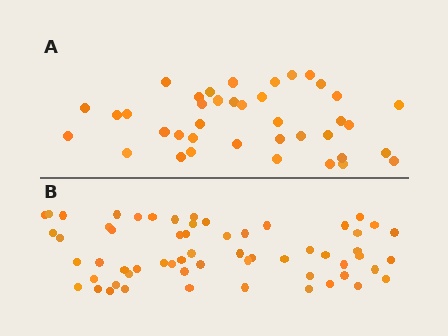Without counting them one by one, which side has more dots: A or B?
Region B (the bottom region) has more dots.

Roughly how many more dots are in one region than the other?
Region B has approximately 20 more dots than region A.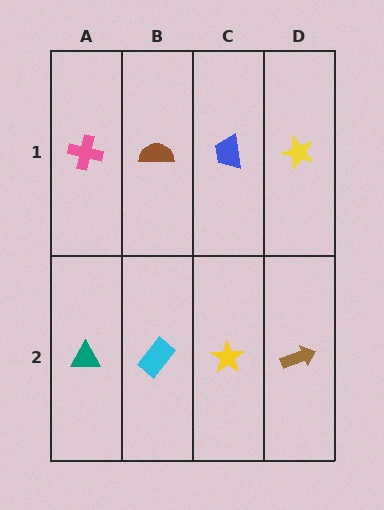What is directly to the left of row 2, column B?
A teal triangle.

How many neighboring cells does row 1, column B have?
3.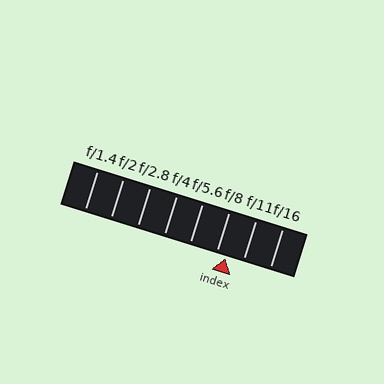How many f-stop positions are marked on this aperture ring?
There are 8 f-stop positions marked.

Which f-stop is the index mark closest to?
The index mark is closest to f/8.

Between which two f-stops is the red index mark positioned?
The index mark is between f/8 and f/11.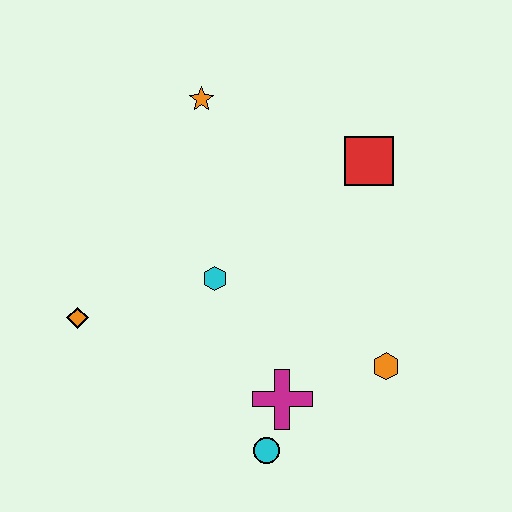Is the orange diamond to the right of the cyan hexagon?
No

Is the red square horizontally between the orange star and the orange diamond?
No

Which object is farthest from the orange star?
The cyan circle is farthest from the orange star.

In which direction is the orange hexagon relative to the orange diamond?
The orange hexagon is to the right of the orange diamond.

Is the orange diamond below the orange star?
Yes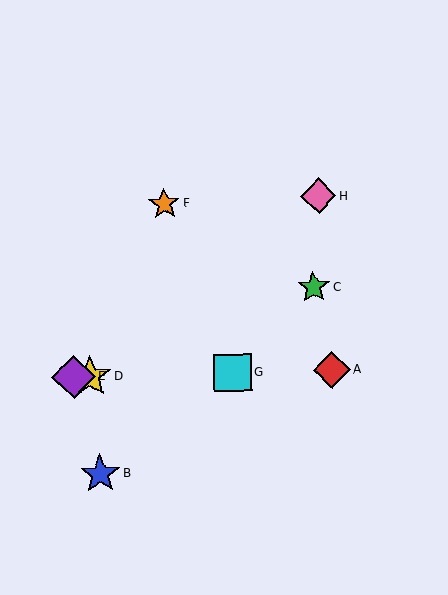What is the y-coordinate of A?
Object A is at y≈370.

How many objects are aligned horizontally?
4 objects (A, D, E, G) are aligned horizontally.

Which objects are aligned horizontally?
Objects A, D, E, G are aligned horizontally.